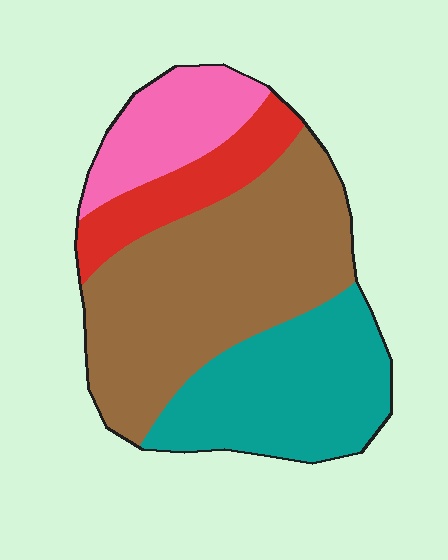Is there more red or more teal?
Teal.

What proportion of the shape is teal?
Teal takes up about one quarter (1/4) of the shape.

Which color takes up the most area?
Brown, at roughly 45%.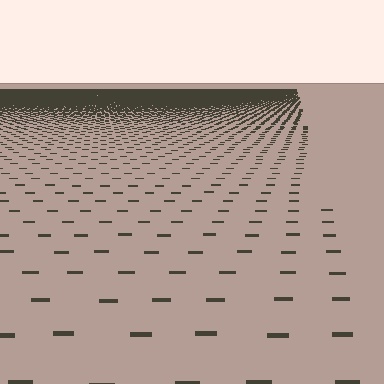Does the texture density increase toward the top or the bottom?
Density increases toward the top.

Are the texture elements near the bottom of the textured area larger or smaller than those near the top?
Larger. Near the bottom, elements are closer to the viewer and appear at a bigger on-screen size.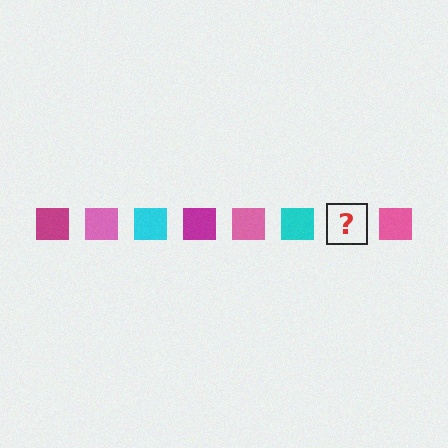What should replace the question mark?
The question mark should be replaced with a magenta square.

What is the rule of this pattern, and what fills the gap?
The rule is that the pattern cycles through magenta, pink, cyan squares. The gap should be filled with a magenta square.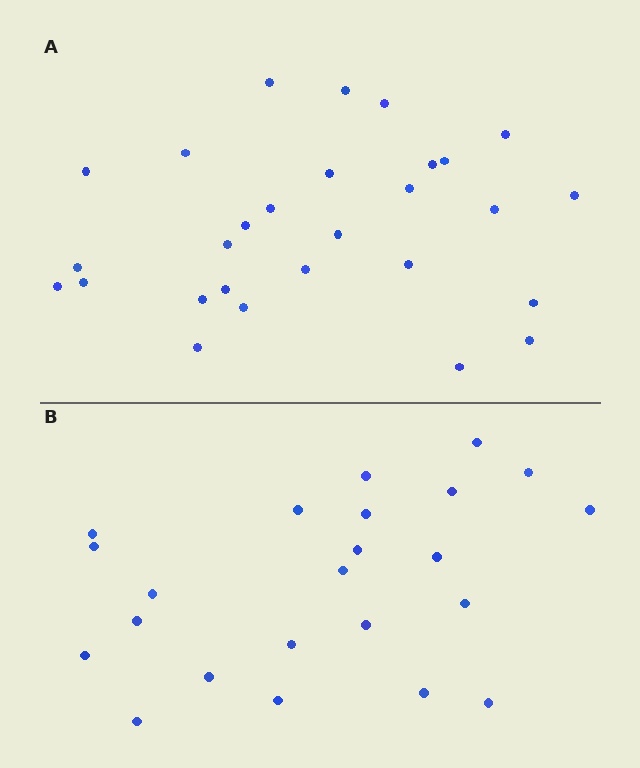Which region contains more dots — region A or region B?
Region A (the top region) has more dots.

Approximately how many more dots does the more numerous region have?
Region A has about 5 more dots than region B.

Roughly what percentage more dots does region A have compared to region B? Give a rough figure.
About 20% more.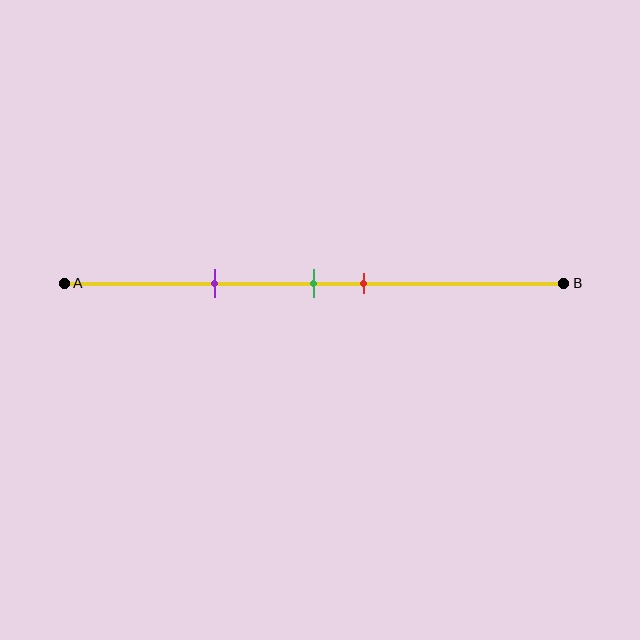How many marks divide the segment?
There are 3 marks dividing the segment.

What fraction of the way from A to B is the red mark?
The red mark is approximately 60% (0.6) of the way from A to B.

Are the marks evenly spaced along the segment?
No, the marks are not evenly spaced.